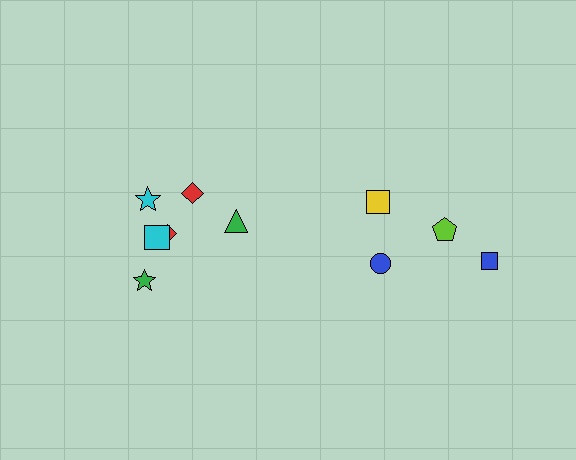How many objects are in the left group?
There are 6 objects.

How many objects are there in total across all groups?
There are 10 objects.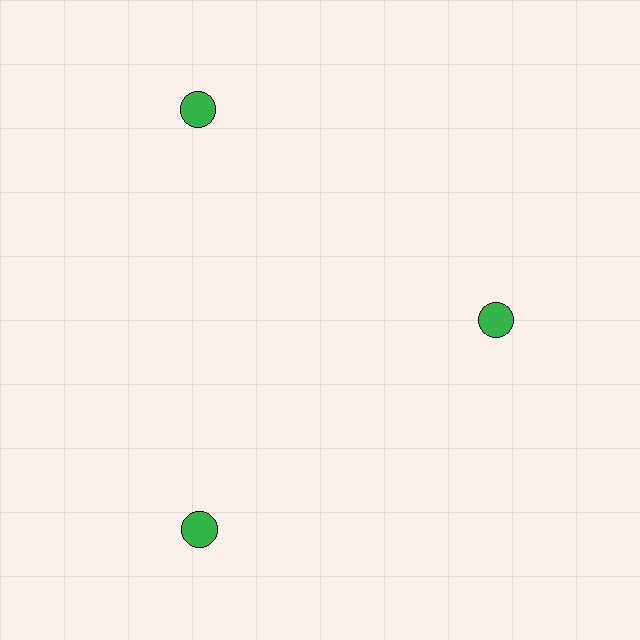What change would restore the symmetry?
The symmetry would be restored by moving it outward, back onto the ring so that all 3 circles sit at equal angles and equal distance from the center.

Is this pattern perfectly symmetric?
No. The 3 green circles are arranged in a ring, but one element near the 3 o'clock position is pulled inward toward the center, breaking the 3-fold rotational symmetry.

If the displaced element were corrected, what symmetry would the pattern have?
It would have 3-fold rotational symmetry — the pattern would map onto itself every 120 degrees.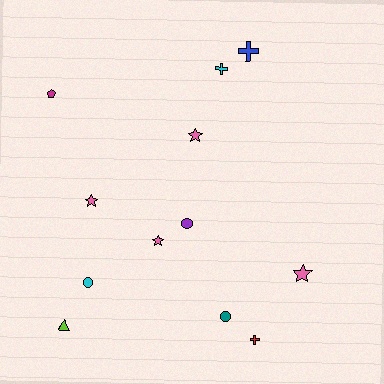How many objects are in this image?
There are 12 objects.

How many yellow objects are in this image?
There are no yellow objects.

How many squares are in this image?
There are no squares.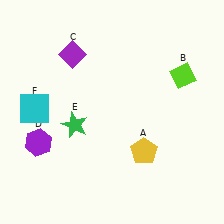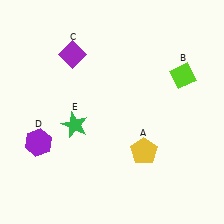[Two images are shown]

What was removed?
The cyan square (F) was removed in Image 2.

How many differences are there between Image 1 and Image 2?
There is 1 difference between the two images.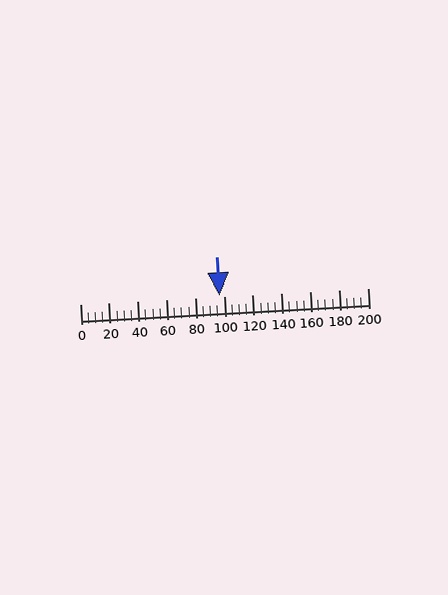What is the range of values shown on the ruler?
The ruler shows values from 0 to 200.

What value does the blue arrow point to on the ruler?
The blue arrow points to approximately 97.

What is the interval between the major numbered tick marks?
The major tick marks are spaced 20 units apart.